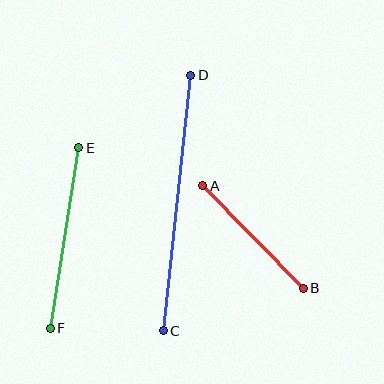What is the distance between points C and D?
The distance is approximately 257 pixels.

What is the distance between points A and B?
The distance is approximately 144 pixels.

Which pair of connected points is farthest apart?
Points C and D are farthest apart.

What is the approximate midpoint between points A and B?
The midpoint is at approximately (253, 237) pixels.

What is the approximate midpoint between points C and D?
The midpoint is at approximately (177, 203) pixels.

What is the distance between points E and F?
The distance is approximately 183 pixels.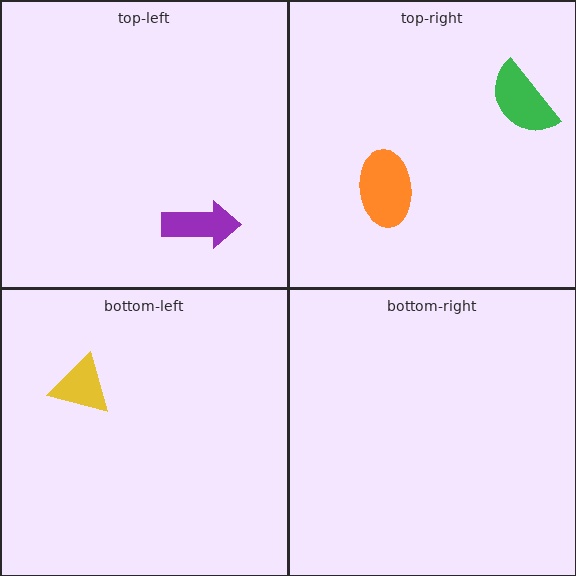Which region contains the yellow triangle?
The bottom-left region.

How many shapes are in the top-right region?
2.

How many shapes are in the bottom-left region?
1.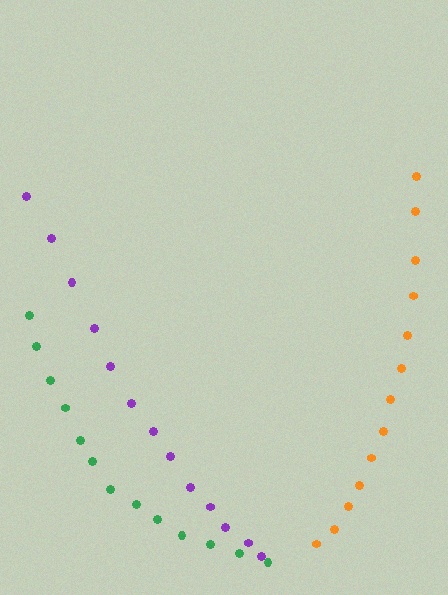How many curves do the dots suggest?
There are 3 distinct paths.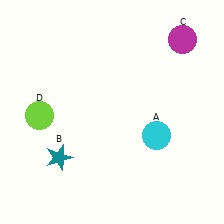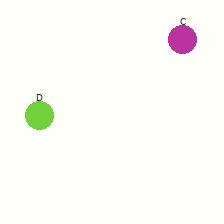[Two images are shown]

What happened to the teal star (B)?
The teal star (B) was removed in Image 2. It was in the bottom-left area of Image 1.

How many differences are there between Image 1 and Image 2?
There are 2 differences between the two images.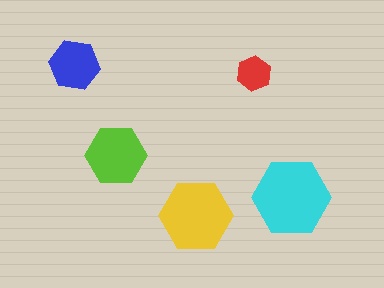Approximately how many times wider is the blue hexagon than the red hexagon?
About 1.5 times wider.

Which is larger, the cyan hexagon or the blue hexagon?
The cyan one.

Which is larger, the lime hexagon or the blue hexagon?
The lime one.